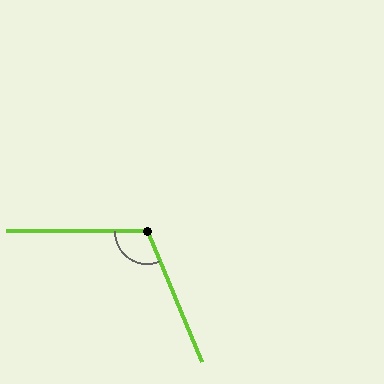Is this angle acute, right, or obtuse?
It is obtuse.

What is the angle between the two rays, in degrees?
Approximately 113 degrees.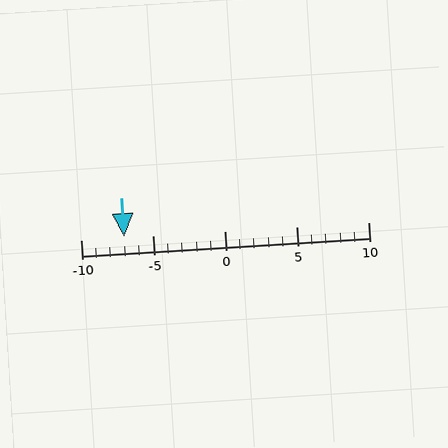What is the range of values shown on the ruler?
The ruler shows values from -10 to 10.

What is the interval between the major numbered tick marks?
The major tick marks are spaced 5 units apart.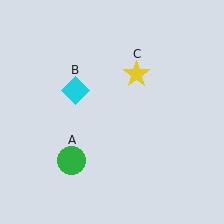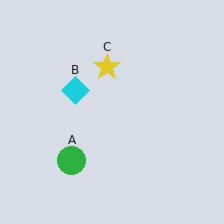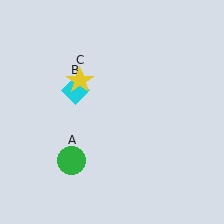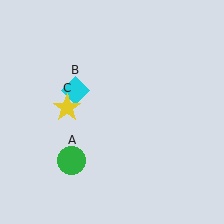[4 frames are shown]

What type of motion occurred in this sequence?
The yellow star (object C) rotated counterclockwise around the center of the scene.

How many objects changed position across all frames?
1 object changed position: yellow star (object C).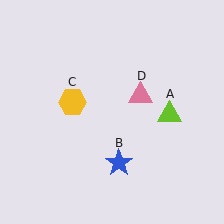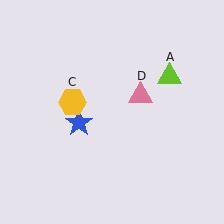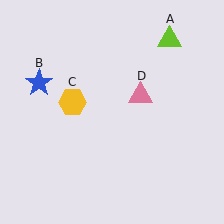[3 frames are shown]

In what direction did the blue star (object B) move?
The blue star (object B) moved up and to the left.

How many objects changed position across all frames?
2 objects changed position: lime triangle (object A), blue star (object B).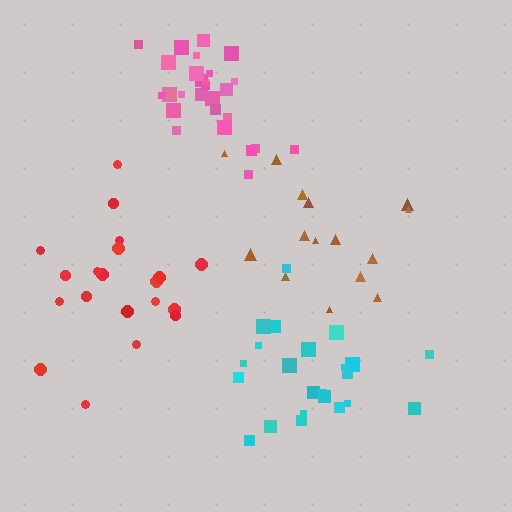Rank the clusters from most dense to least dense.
pink, cyan, brown, red.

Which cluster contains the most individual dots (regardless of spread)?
Pink (28).